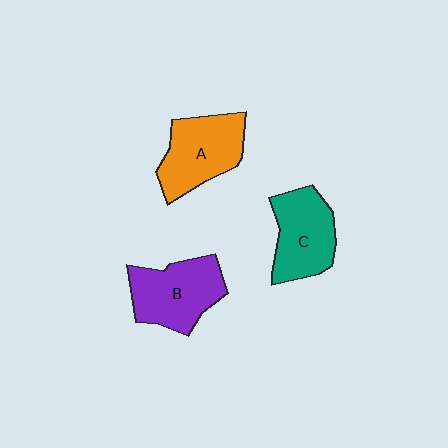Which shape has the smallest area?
Shape C (teal).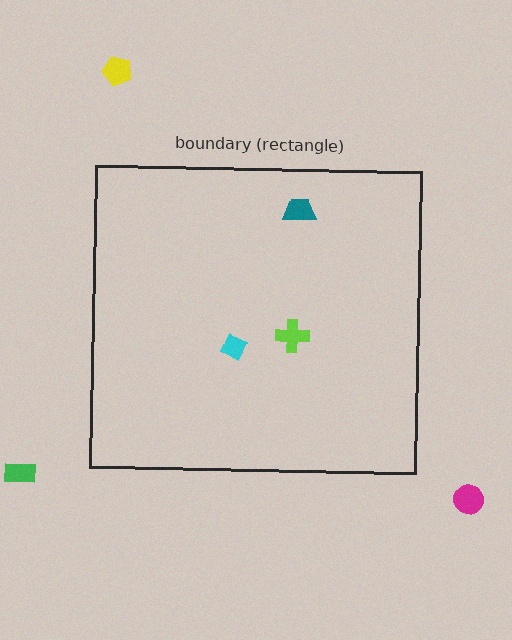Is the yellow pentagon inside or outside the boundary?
Outside.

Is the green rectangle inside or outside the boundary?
Outside.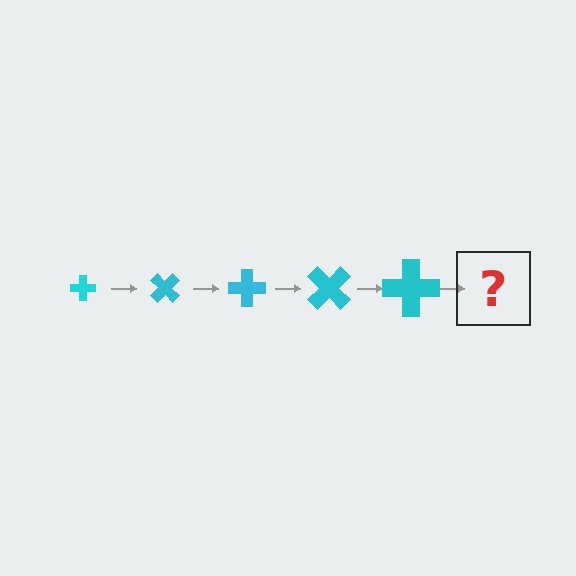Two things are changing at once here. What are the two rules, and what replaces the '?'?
The two rules are that the cross grows larger each step and it rotates 45 degrees each step. The '?' should be a cross, larger than the previous one and rotated 225 degrees from the start.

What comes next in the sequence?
The next element should be a cross, larger than the previous one and rotated 225 degrees from the start.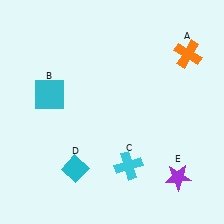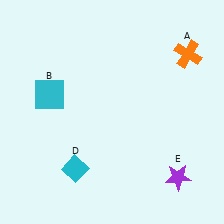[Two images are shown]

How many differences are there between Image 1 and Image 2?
There is 1 difference between the two images.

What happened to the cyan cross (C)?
The cyan cross (C) was removed in Image 2. It was in the bottom-right area of Image 1.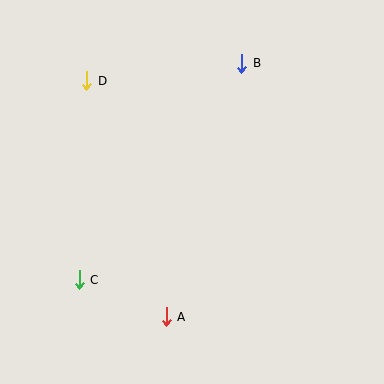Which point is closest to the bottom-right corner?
Point A is closest to the bottom-right corner.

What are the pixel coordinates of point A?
Point A is at (166, 317).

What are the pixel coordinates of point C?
Point C is at (79, 280).